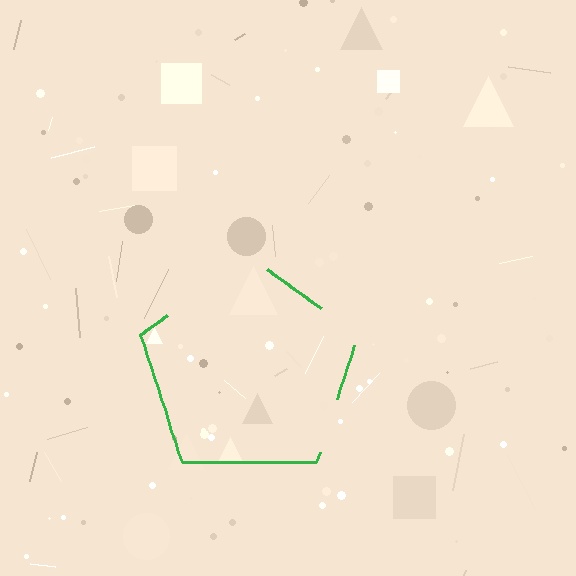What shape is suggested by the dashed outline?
The dashed outline suggests a pentagon.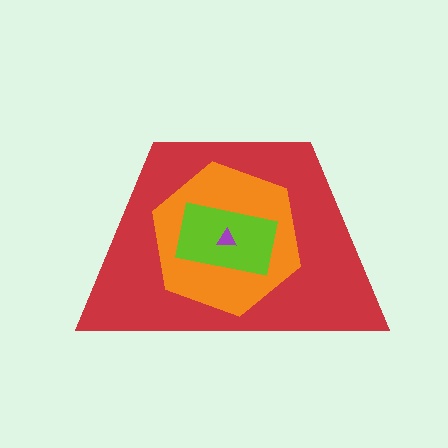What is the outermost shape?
The red trapezoid.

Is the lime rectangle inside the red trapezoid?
Yes.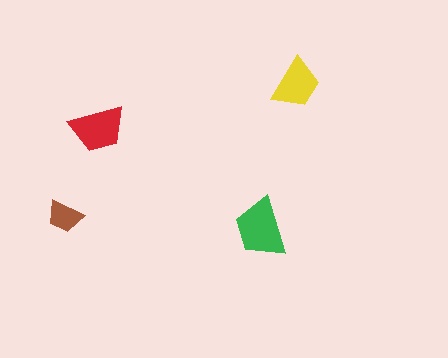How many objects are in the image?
There are 4 objects in the image.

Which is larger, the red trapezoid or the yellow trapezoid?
The red one.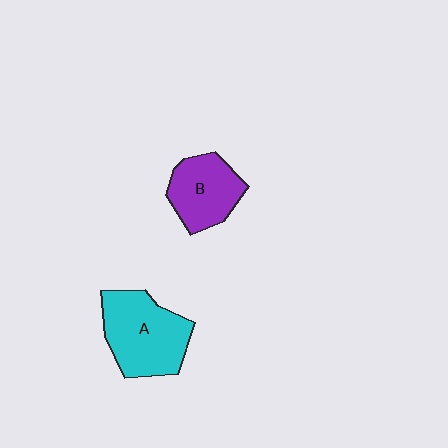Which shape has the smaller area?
Shape B (purple).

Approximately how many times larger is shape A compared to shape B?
Approximately 1.4 times.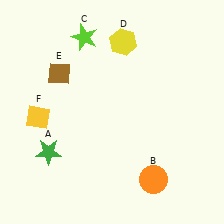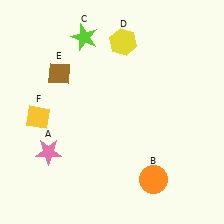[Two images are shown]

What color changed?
The star (A) changed from green in Image 1 to pink in Image 2.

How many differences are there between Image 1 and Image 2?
There is 1 difference between the two images.